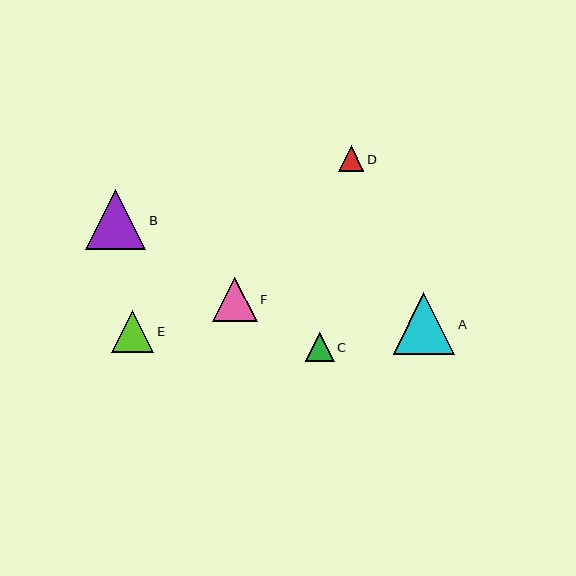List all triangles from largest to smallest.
From largest to smallest: A, B, F, E, C, D.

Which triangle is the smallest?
Triangle D is the smallest with a size of approximately 26 pixels.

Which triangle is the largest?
Triangle A is the largest with a size of approximately 61 pixels.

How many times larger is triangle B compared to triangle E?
Triangle B is approximately 1.4 times the size of triangle E.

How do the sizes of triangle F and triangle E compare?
Triangle F and triangle E are approximately the same size.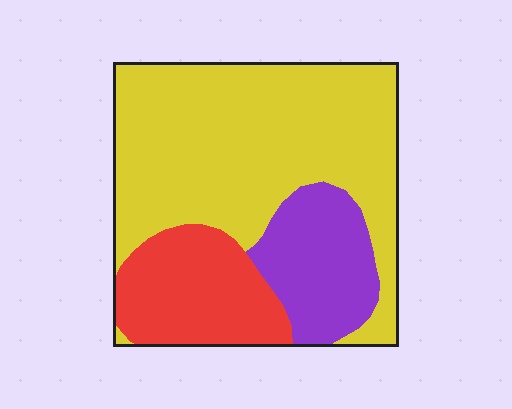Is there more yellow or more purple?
Yellow.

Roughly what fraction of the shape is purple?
Purple covers roughly 20% of the shape.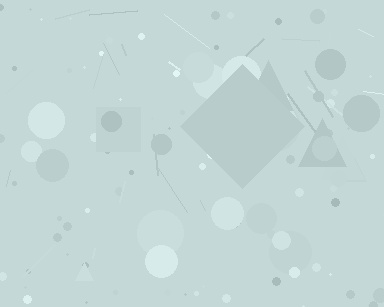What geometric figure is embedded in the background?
A diamond is embedded in the background.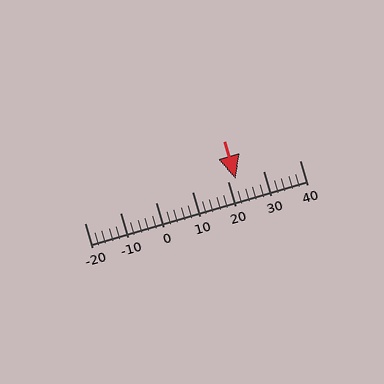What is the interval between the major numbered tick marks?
The major tick marks are spaced 10 units apart.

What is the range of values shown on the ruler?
The ruler shows values from -20 to 40.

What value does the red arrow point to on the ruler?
The red arrow points to approximately 22.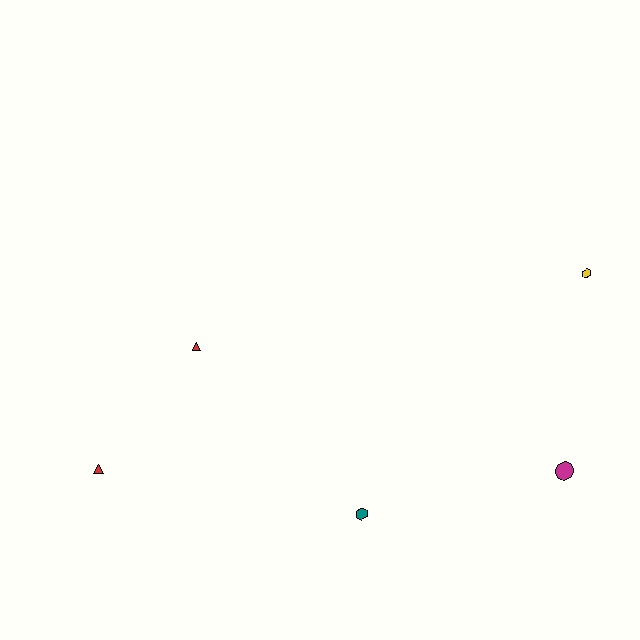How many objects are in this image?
There are 5 objects.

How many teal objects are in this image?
There is 1 teal object.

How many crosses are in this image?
There are no crosses.